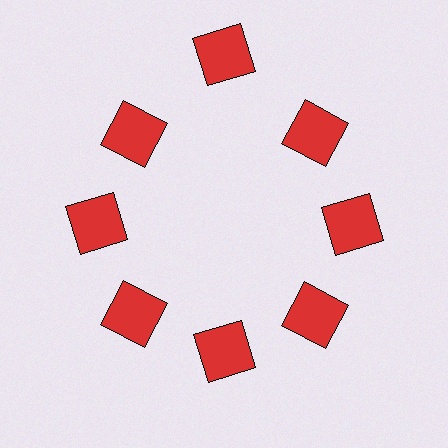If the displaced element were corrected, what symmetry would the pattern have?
It would have 8-fold rotational symmetry — the pattern would map onto itself every 45 degrees.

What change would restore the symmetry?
The symmetry would be restored by moving it inward, back onto the ring so that all 8 squares sit at equal angles and equal distance from the center.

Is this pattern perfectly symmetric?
No. The 8 red squares are arranged in a ring, but one element near the 12 o'clock position is pushed outward from the center, breaking the 8-fold rotational symmetry.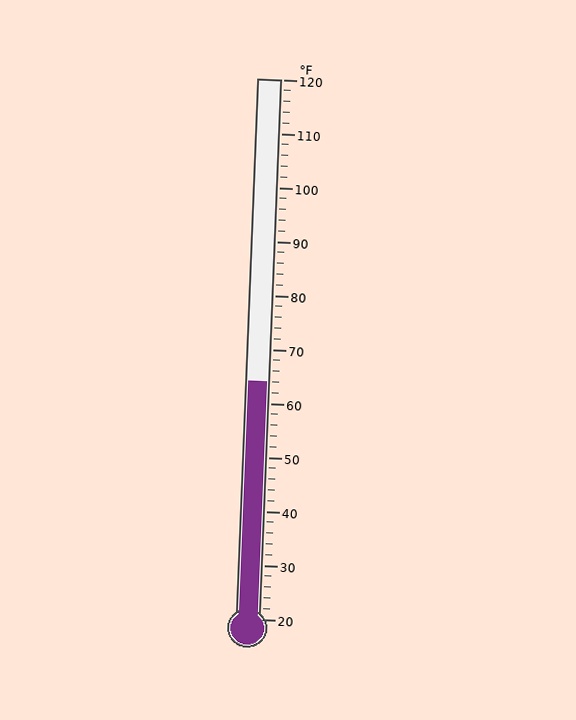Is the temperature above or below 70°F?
The temperature is below 70°F.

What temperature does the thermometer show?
The thermometer shows approximately 64°F.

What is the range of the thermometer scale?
The thermometer scale ranges from 20°F to 120°F.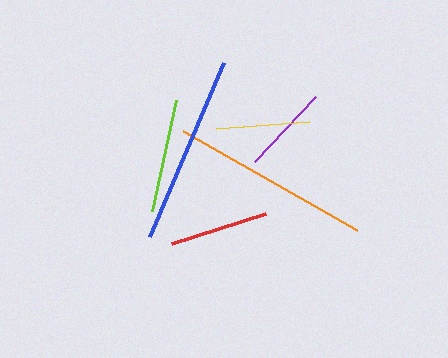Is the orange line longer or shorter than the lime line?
The orange line is longer than the lime line.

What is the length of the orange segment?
The orange segment is approximately 200 pixels long.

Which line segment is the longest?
The orange line is the longest at approximately 200 pixels.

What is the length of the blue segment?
The blue segment is approximately 188 pixels long.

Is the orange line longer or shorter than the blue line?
The orange line is longer than the blue line.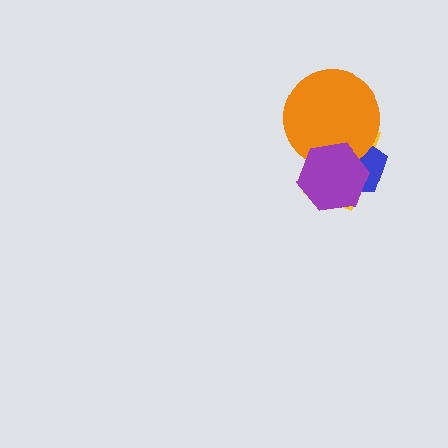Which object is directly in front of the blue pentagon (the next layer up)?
The orange circle is directly in front of the blue pentagon.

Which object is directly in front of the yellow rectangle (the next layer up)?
The blue pentagon is directly in front of the yellow rectangle.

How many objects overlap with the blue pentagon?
3 objects overlap with the blue pentagon.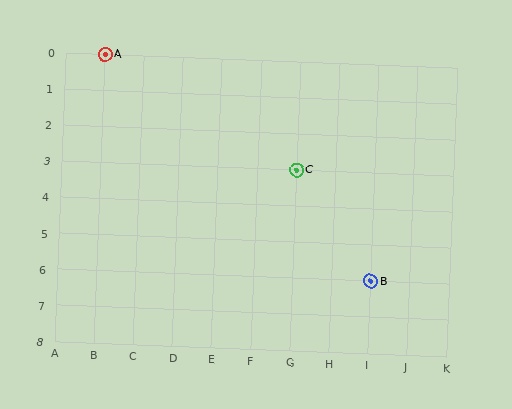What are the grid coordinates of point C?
Point C is at grid coordinates (G, 3).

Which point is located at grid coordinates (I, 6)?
Point B is at (I, 6).